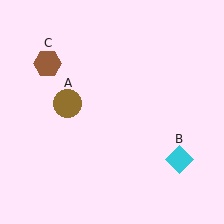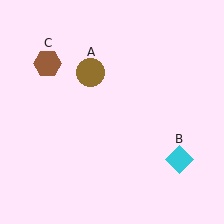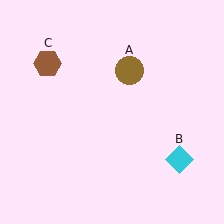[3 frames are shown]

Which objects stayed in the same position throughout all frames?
Cyan diamond (object B) and brown hexagon (object C) remained stationary.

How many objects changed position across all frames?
1 object changed position: brown circle (object A).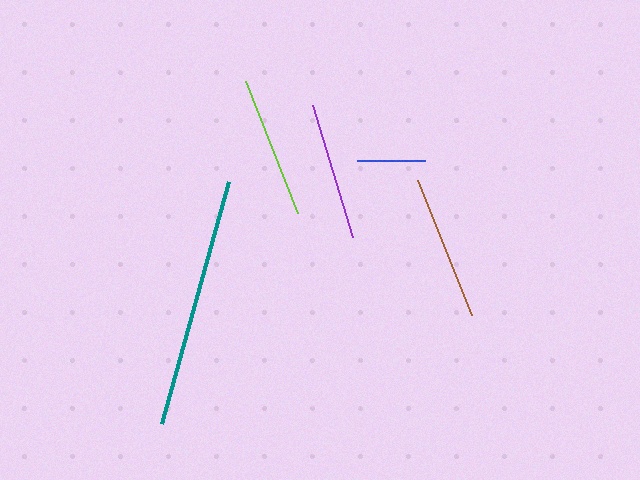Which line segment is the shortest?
The blue line is the shortest at approximately 68 pixels.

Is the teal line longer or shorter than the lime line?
The teal line is longer than the lime line.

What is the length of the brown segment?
The brown segment is approximately 146 pixels long.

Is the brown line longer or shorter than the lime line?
The brown line is longer than the lime line.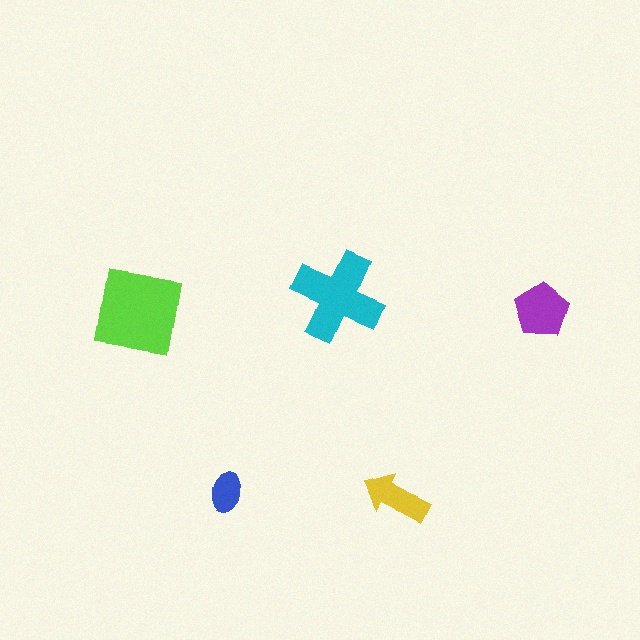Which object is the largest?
The lime square.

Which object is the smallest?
The blue ellipse.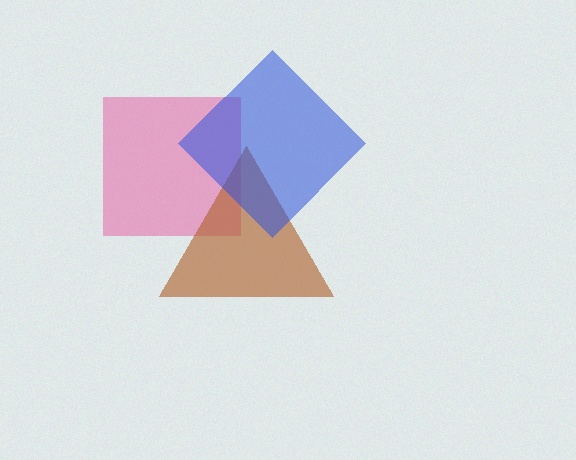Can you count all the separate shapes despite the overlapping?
Yes, there are 3 separate shapes.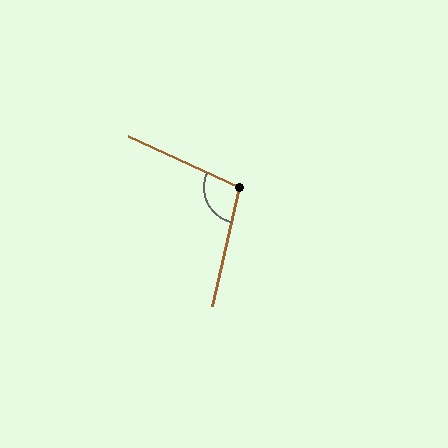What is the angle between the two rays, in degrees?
Approximately 102 degrees.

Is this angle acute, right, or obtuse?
It is obtuse.